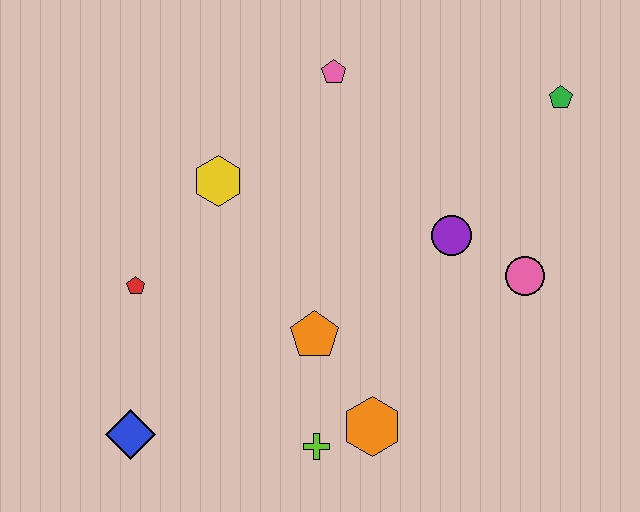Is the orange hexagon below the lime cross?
No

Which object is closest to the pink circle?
The purple circle is closest to the pink circle.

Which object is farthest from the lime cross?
The green pentagon is farthest from the lime cross.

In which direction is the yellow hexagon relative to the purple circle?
The yellow hexagon is to the left of the purple circle.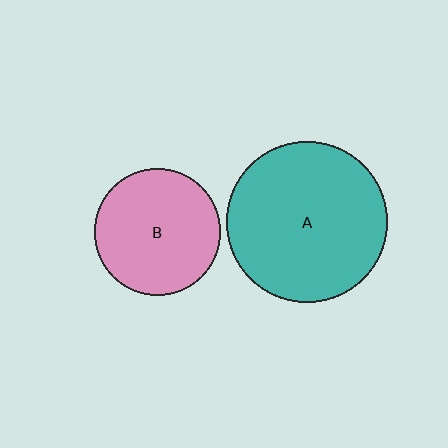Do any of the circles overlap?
No, none of the circles overlap.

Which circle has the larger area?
Circle A (teal).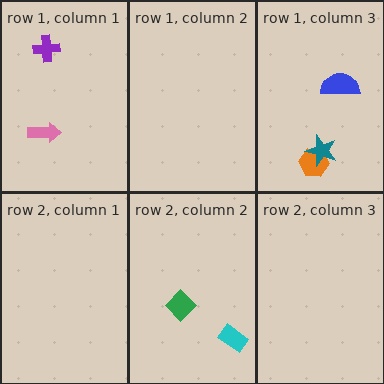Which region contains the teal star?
The row 1, column 3 region.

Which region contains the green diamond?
The row 2, column 2 region.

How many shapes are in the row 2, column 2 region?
2.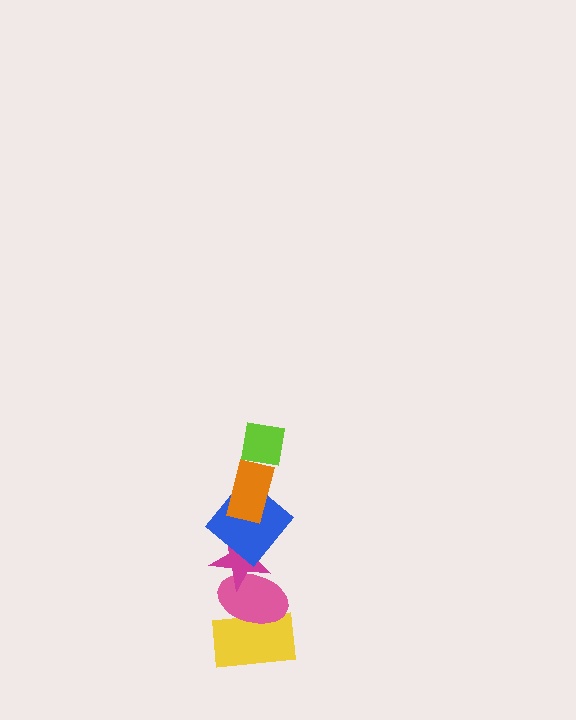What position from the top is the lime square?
The lime square is 1st from the top.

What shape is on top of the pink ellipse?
The magenta star is on top of the pink ellipse.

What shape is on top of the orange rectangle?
The lime square is on top of the orange rectangle.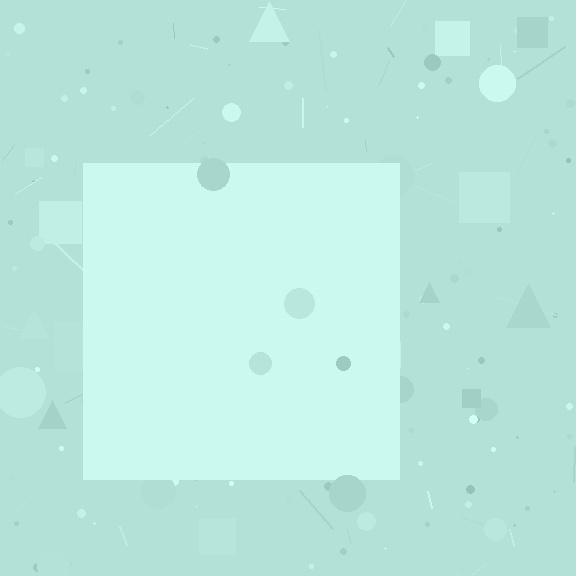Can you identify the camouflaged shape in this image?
The camouflaged shape is a square.